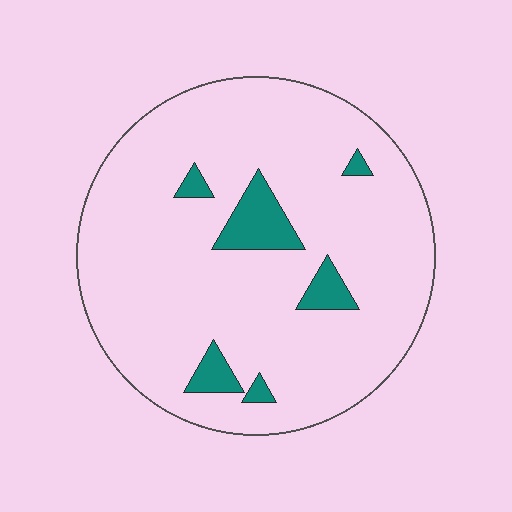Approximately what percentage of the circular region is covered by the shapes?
Approximately 10%.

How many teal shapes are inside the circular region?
6.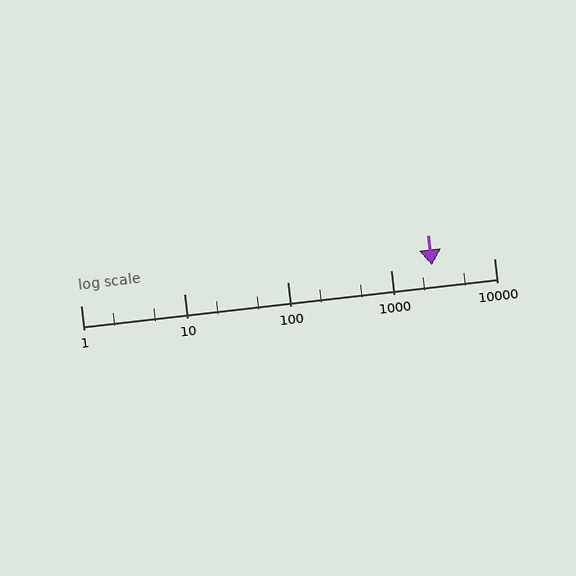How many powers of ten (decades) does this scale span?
The scale spans 4 decades, from 1 to 10000.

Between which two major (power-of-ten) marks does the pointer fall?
The pointer is between 1000 and 10000.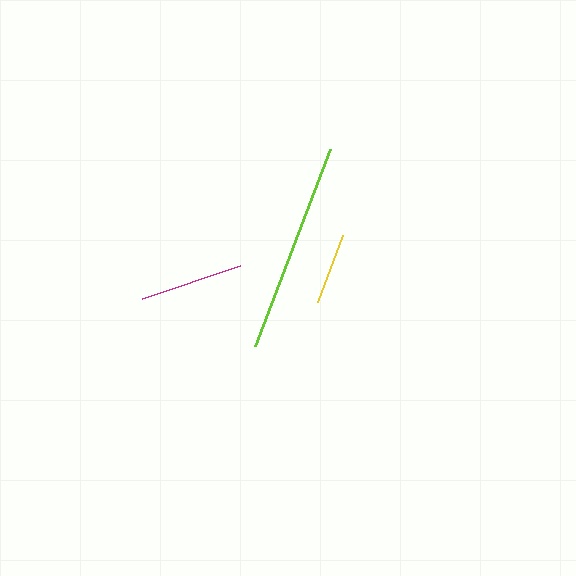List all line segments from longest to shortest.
From longest to shortest: lime, magenta, yellow.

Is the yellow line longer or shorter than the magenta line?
The magenta line is longer than the yellow line.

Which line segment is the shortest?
The yellow line is the shortest at approximately 71 pixels.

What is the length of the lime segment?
The lime segment is approximately 211 pixels long.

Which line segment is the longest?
The lime line is the longest at approximately 211 pixels.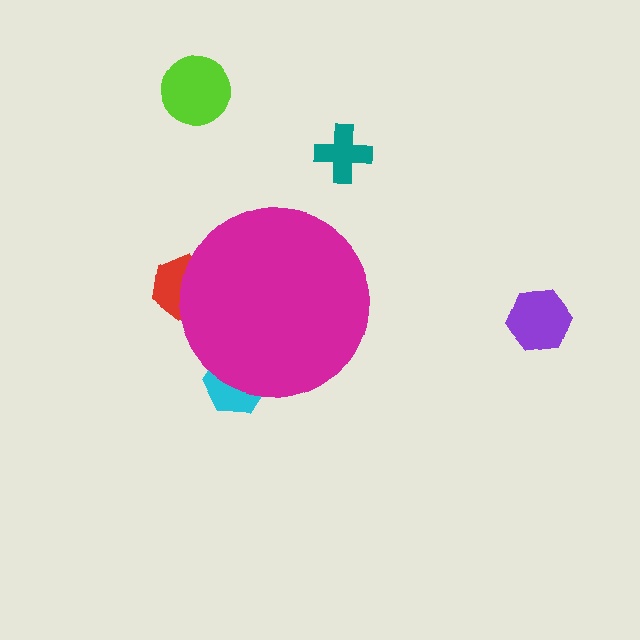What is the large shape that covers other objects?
A magenta circle.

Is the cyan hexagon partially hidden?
Yes, the cyan hexagon is partially hidden behind the magenta circle.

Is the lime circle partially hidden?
No, the lime circle is fully visible.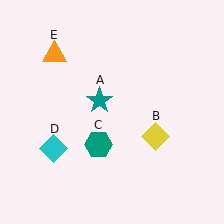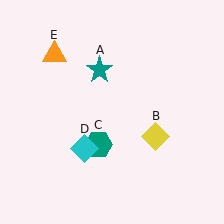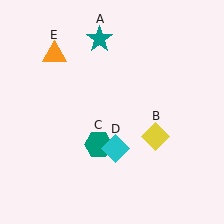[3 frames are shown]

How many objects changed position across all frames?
2 objects changed position: teal star (object A), cyan diamond (object D).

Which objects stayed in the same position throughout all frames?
Yellow diamond (object B) and teal hexagon (object C) and orange triangle (object E) remained stationary.